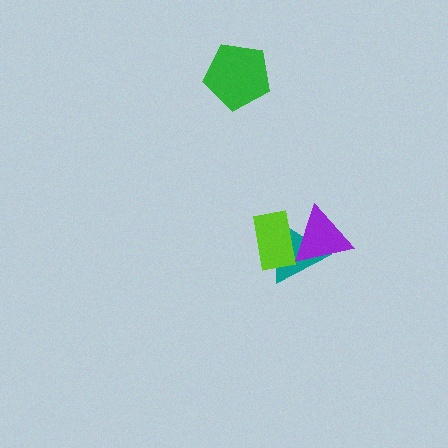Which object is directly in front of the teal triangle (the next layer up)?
The purple triangle is directly in front of the teal triangle.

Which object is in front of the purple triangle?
The lime rectangle is in front of the purple triangle.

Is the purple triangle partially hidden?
Yes, it is partially covered by another shape.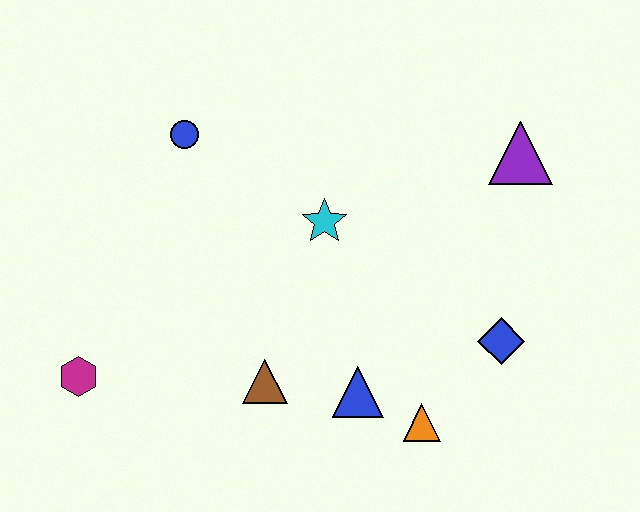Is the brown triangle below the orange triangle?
No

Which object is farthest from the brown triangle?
The purple triangle is farthest from the brown triangle.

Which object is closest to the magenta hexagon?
The brown triangle is closest to the magenta hexagon.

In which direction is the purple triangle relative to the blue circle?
The purple triangle is to the right of the blue circle.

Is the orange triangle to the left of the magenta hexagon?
No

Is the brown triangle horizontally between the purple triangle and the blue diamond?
No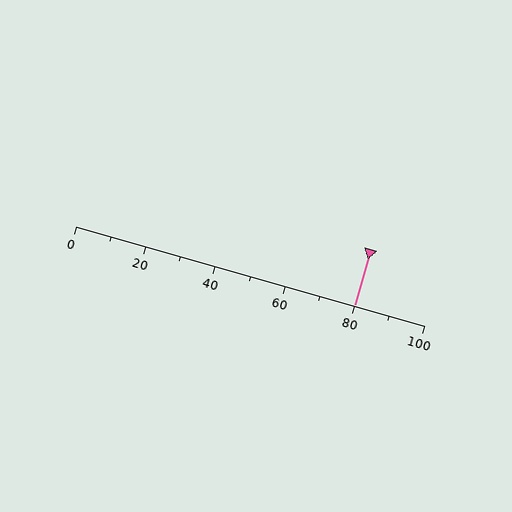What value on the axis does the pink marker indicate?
The marker indicates approximately 80.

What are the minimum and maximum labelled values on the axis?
The axis runs from 0 to 100.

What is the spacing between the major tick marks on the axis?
The major ticks are spaced 20 apart.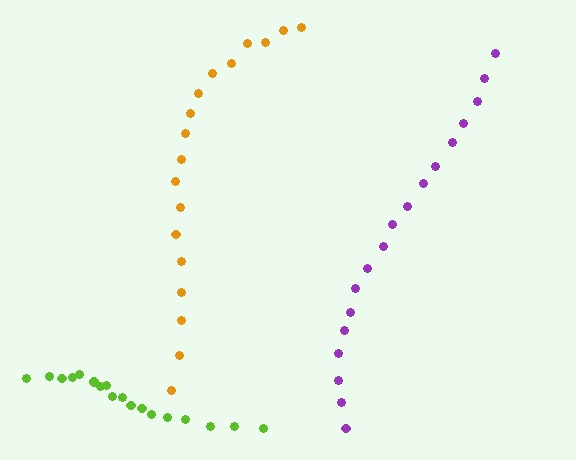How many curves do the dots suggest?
There are 3 distinct paths.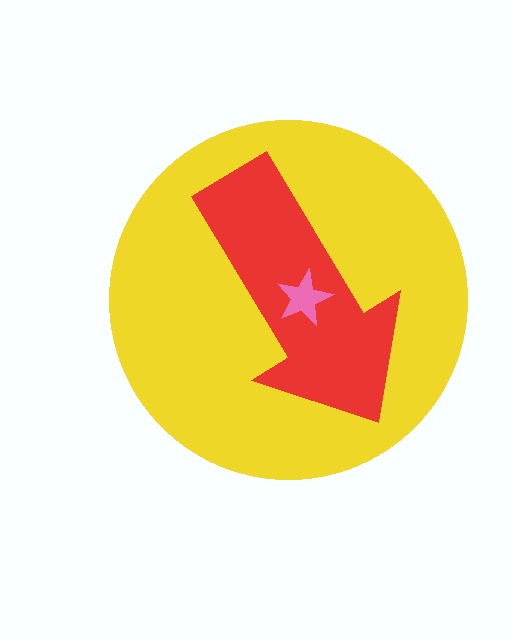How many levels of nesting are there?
3.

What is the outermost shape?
The yellow circle.